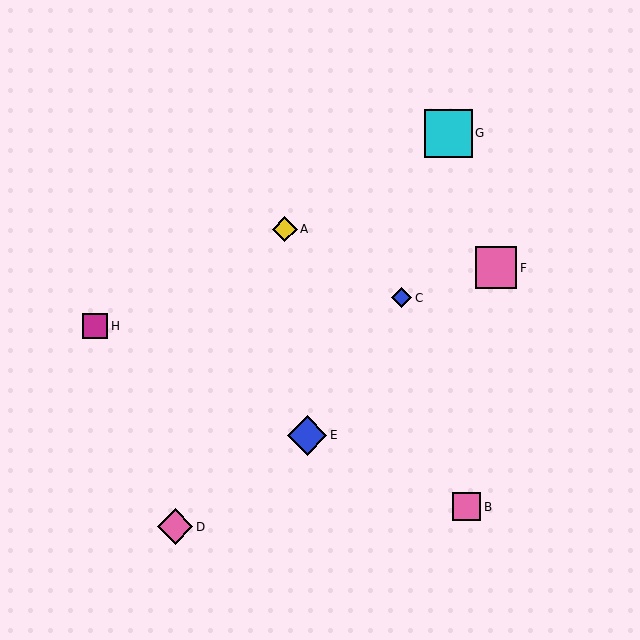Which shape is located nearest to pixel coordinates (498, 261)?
The pink square (labeled F) at (496, 268) is nearest to that location.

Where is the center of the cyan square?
The center of the cyan square is at (448, 133).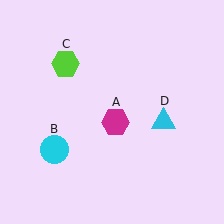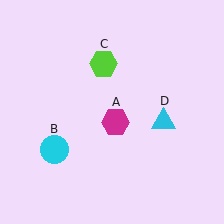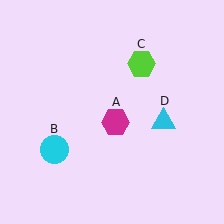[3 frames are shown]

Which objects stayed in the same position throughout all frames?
Magenta hexagon (object A) and cyan circle (object B) and cyan triangle (object D) remained stationary.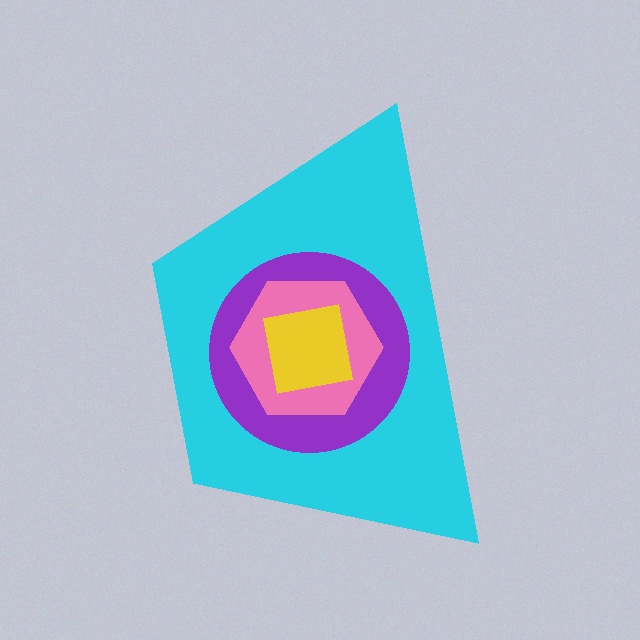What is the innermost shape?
The yellow square.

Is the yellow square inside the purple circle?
Yes.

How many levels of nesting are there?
4.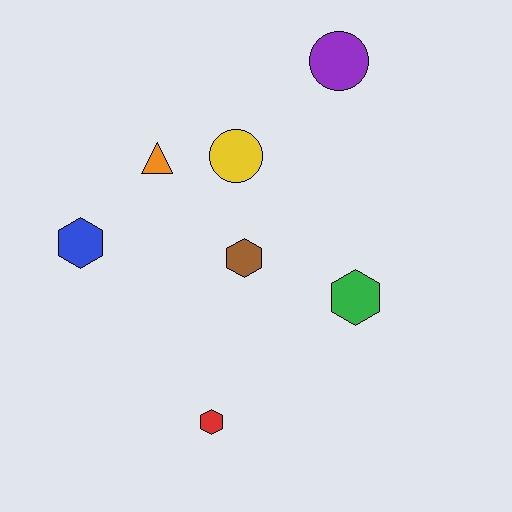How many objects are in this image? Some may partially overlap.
There are 7 objects.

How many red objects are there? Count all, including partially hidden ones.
There is 1 red object.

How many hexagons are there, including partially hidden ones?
There are 4 hexagons.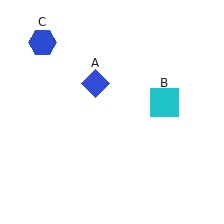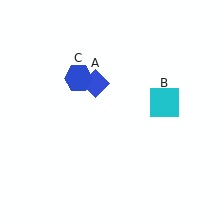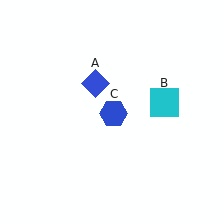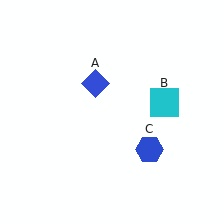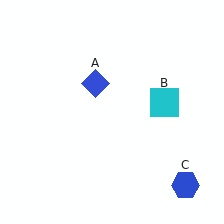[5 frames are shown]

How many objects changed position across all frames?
1 object changed position: blue hexagon (object C).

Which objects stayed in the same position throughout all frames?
Blue diamond (object A) and cyan square (object B) remained stationary.